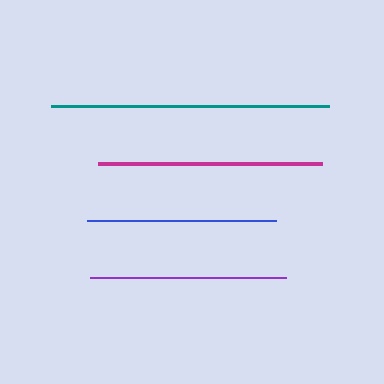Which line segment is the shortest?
The blue line is the shortest at approximately 189 pixels.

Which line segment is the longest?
The teal line is the longest at approximately 278 pixels.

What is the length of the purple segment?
The purple segment is approximately 196 pixels long.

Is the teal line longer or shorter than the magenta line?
The teal line is longer than the magenta line.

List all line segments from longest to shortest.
From longest to shortest: teal, magenta, purple, blue.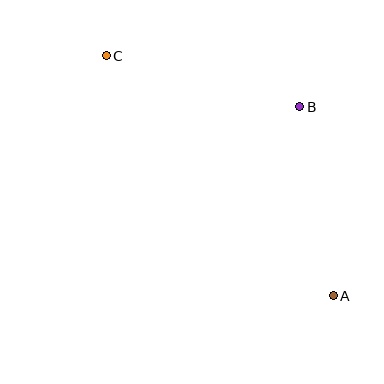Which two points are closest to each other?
Points A and B are closest to each other.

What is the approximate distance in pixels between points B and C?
The distance between B and C is approximately 200 pixels.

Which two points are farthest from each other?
Points A and C are farthest from each other.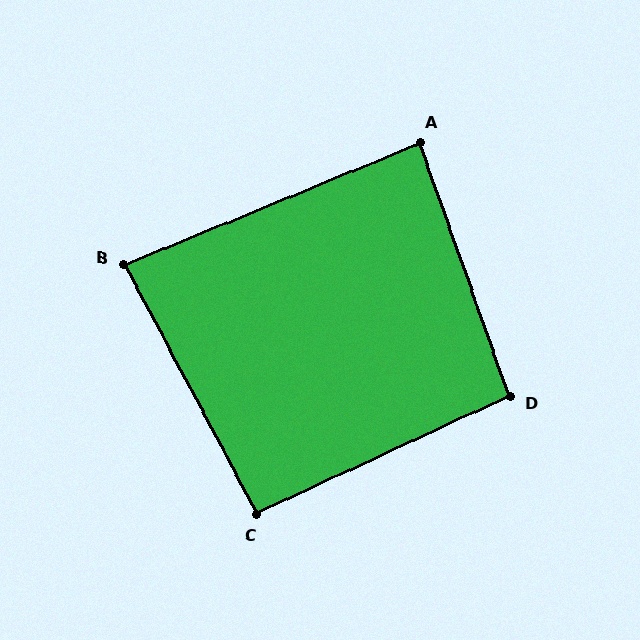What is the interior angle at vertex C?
Approximately 93 degrees (approximately right).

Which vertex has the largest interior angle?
D, at approximately 96 degrees.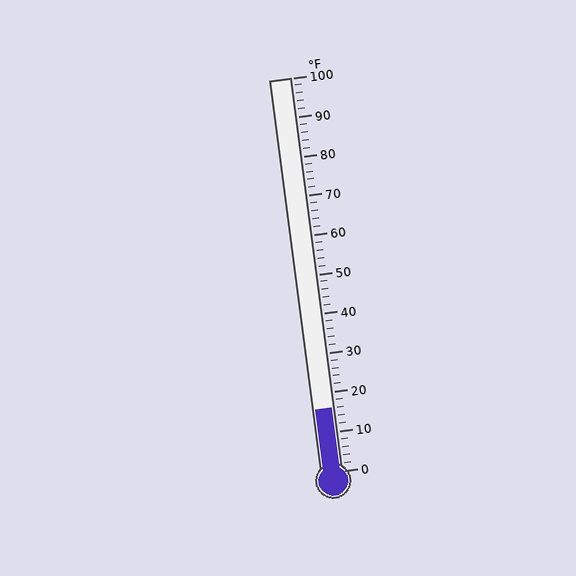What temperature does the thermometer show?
The thermometer shows approximately 16°F.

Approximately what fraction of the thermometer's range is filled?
The thermometer is filled to approximately 15% of its range.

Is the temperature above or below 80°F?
The temperature is below 80°F.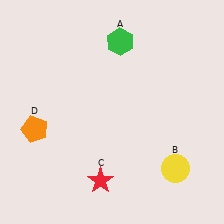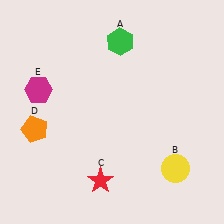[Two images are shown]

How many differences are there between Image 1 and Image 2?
There is 1 difference between the two images.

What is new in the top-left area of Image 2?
A magenta hexagon (E) was added in the top-left area of Image 2.